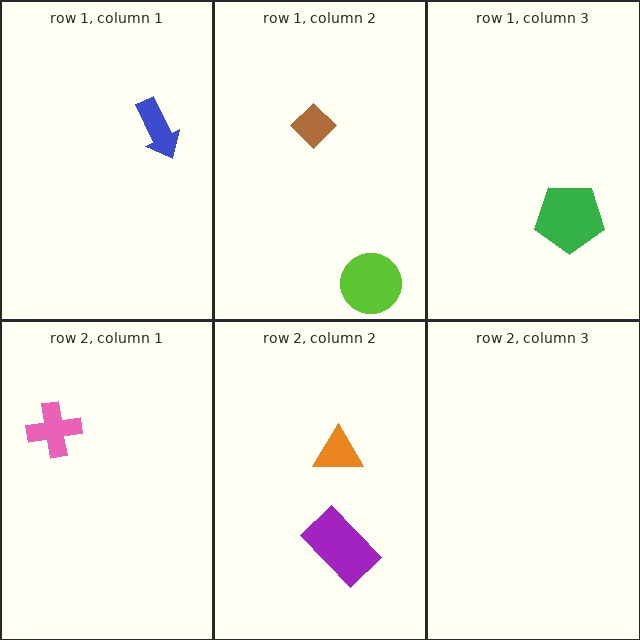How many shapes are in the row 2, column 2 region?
2.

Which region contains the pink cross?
The row 2, column 1 region.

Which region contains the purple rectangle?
The row 2, column 2 region.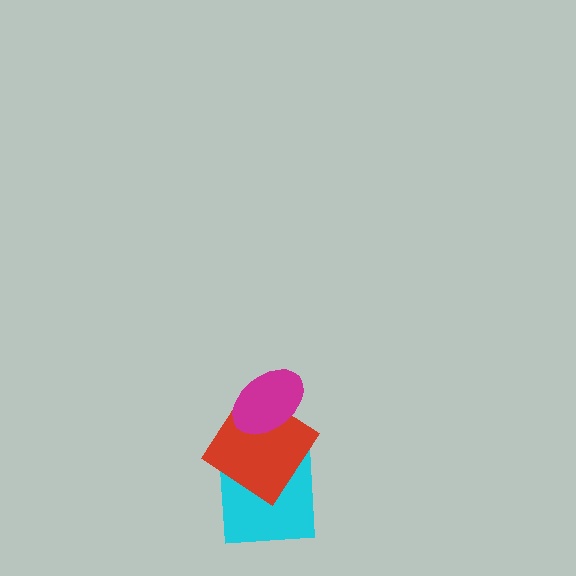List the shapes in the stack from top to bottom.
From top to bottom: the magenta ellipse, the red diamond, the cyan square.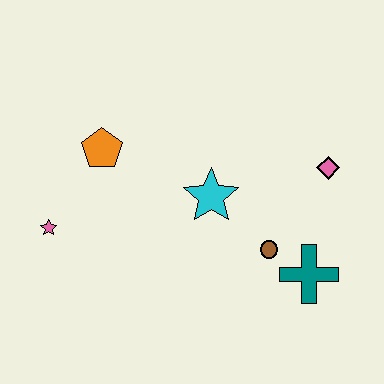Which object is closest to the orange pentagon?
The pink star is closest to the orange pentagon.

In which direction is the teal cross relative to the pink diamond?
The teal cross is below the pink diamond.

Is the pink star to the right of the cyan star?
No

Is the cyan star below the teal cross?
No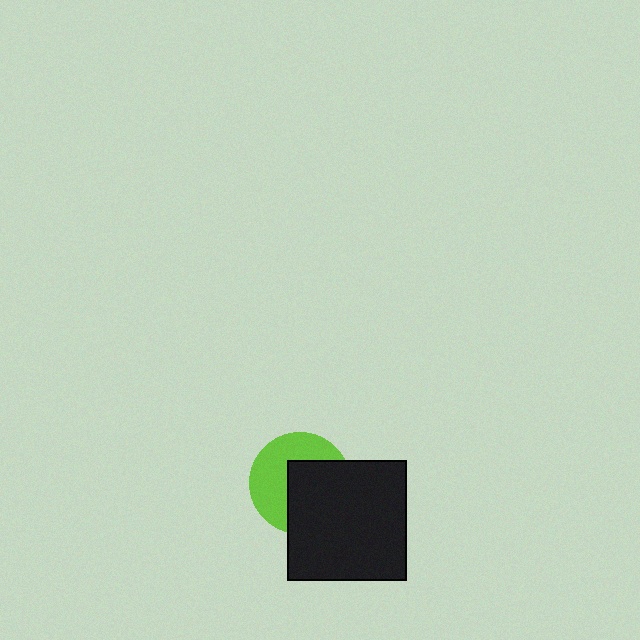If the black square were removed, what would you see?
You would see the complete lime circle.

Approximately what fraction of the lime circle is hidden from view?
Roughly 51% of the lime circle is hidden behind the black square.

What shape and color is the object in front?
The object in front is a black square.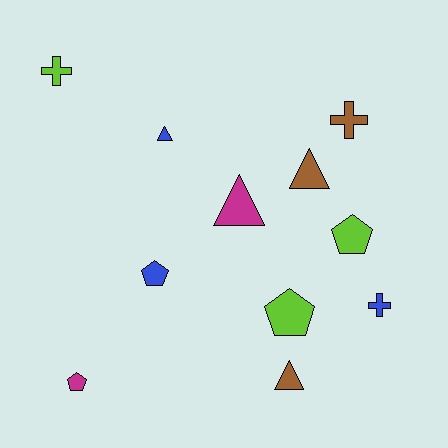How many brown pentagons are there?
There are no brown pentagons.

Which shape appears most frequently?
Triangle, with 4 objects.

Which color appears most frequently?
Lime, with 3 objects.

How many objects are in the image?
There are 11 objects.